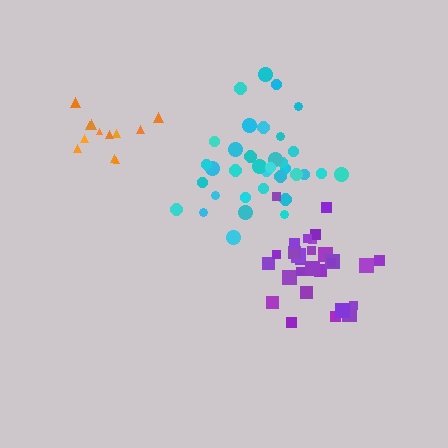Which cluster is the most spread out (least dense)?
Orange.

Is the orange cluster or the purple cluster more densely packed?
Purple.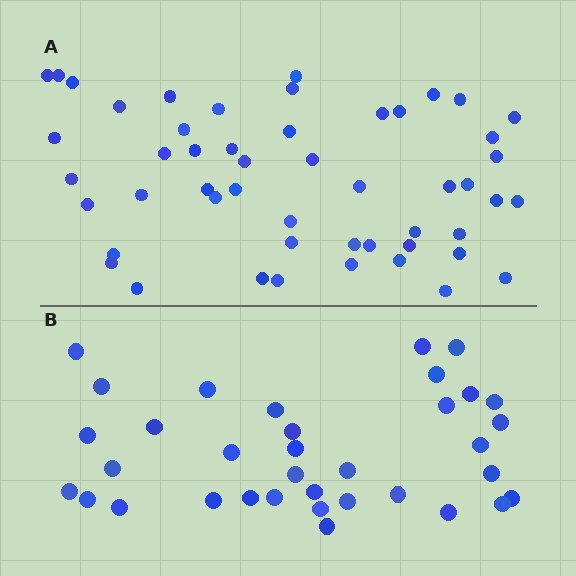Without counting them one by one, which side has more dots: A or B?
Region A (the top region) has more dots.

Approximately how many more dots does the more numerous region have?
Region A has approximately 15 more dots than region B.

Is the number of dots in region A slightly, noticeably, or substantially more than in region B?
Region A has substantially more. The ratio is roughly 1.5 to 1.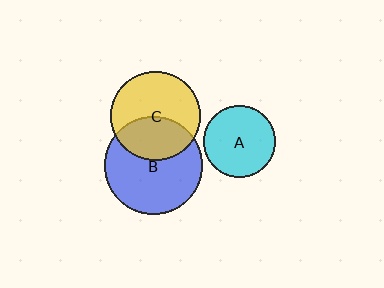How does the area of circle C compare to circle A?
Approximately 1.6 times.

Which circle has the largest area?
Circle B (blue).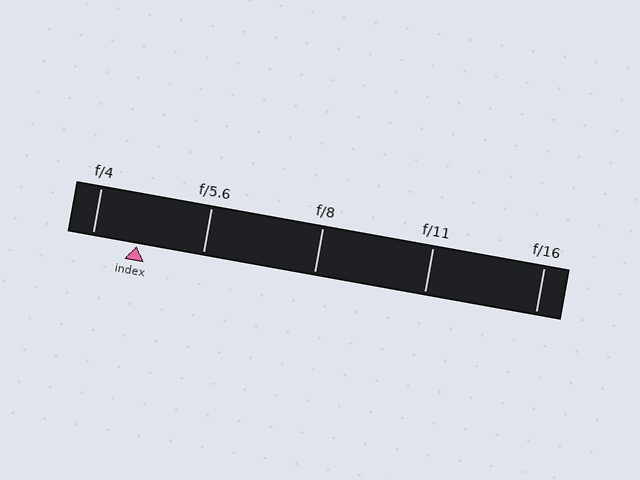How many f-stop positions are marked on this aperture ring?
There are 5 f-stop positions marked.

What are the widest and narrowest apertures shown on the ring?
The widest aperture shown is f/4 and the narrowest is f/16.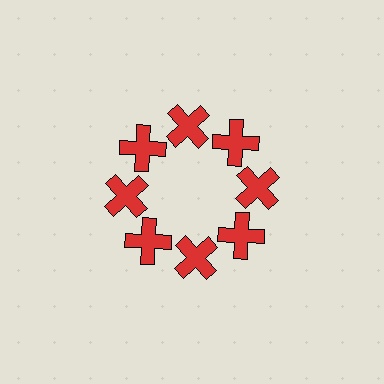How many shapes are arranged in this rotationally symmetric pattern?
There are 8 shapes, arranged in 8 groups of 1.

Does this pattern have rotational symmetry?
Yes, this pattern has 8-fold rotational symmetry. It looks the same after rotating 45 degrees around the center.